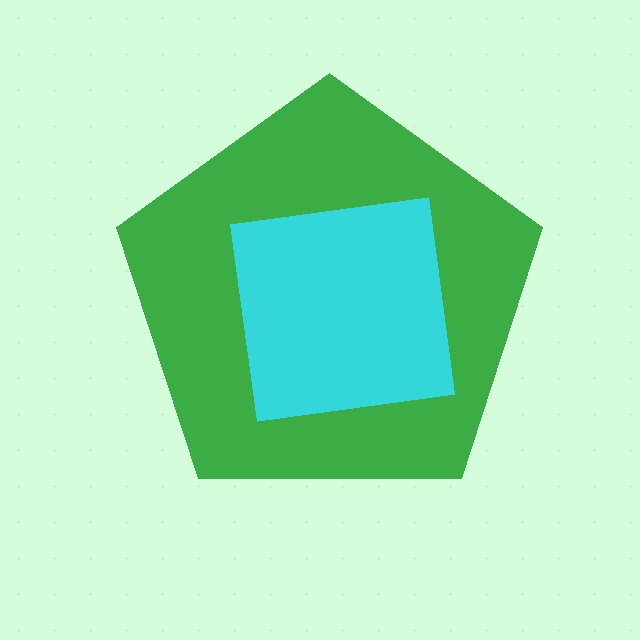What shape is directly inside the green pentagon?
The cyan square.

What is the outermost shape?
The green pentagon.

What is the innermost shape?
The cyan square.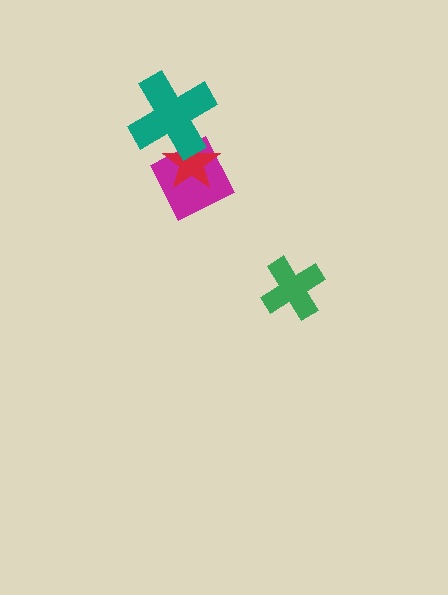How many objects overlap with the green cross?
0 objects overlap with the green cross.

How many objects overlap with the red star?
2 objects overlap with the red star.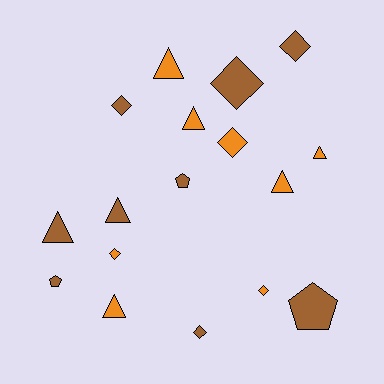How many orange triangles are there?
There are 5 orange triangles.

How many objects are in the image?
There are 17 objects.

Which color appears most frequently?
Brown, with 9 objects.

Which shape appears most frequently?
Triangle, with 7 objects.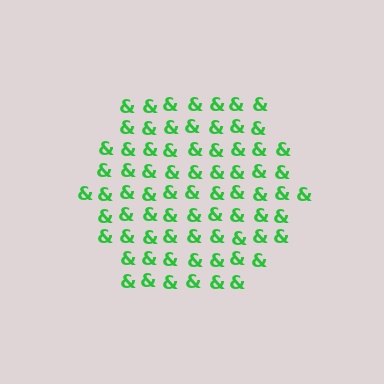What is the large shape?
The large shape is a hexagon.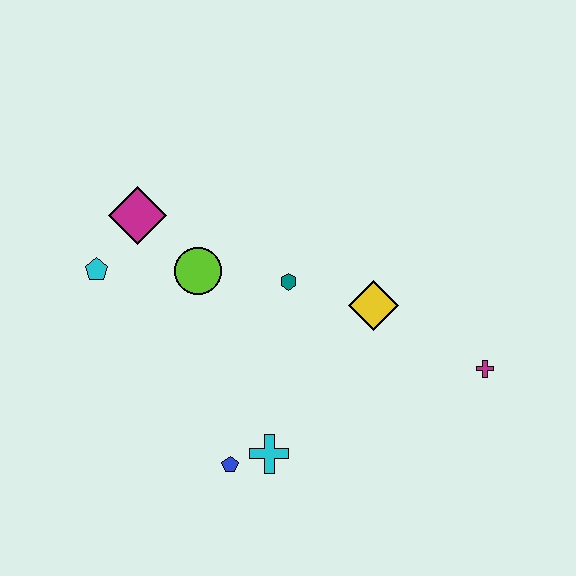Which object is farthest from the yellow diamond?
The cyan pentagon is farthest from the yellow diamond.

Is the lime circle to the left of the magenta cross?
Yes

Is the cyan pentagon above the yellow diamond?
Yes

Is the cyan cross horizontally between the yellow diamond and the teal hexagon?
No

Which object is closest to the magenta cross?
The yellow diamond is closest to the magenta cross.